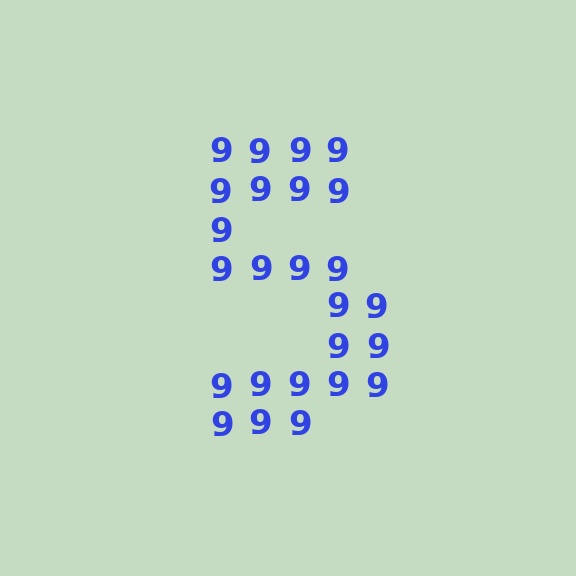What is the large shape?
The large shape is the digit 5.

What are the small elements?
The small elements are digit 9's.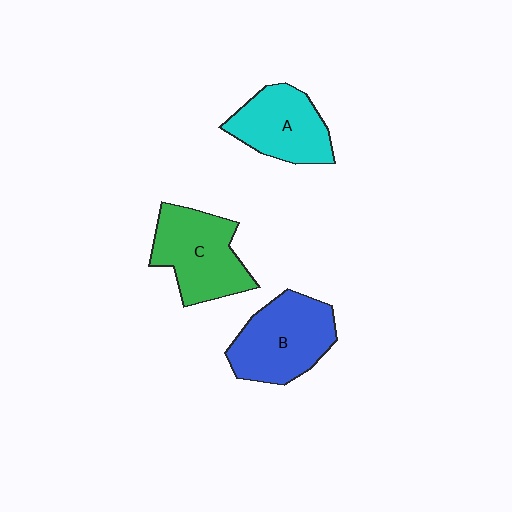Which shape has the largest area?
Shape B (blue).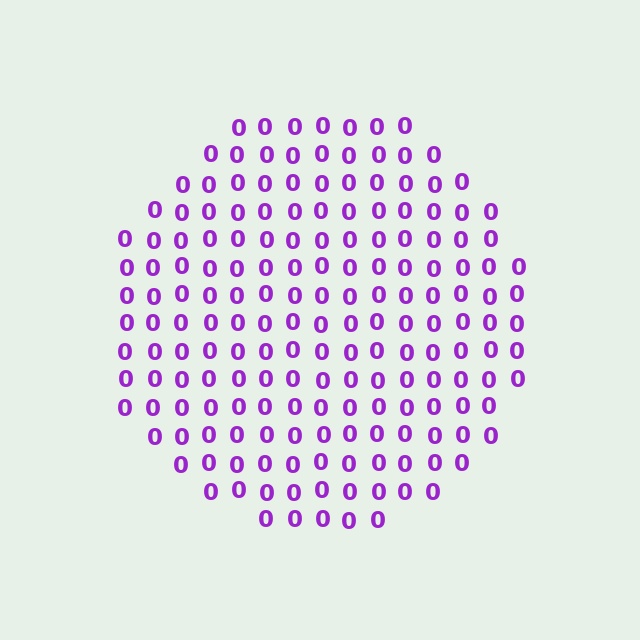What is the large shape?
The large shape is a circle.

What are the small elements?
The small elements are digit 0's.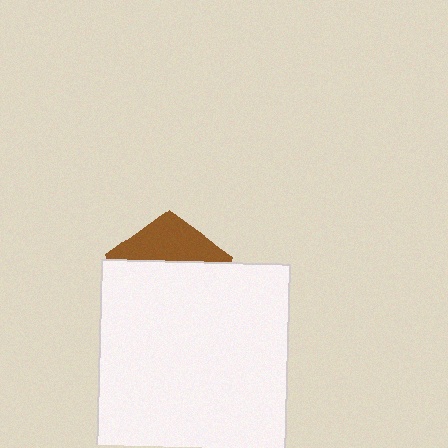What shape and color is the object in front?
The object in front is a white square.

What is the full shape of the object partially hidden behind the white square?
The partially hidden object is a brown pentagon.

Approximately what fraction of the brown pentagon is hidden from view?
Roughly 68% of the brown pentagon is hidden behind the white square.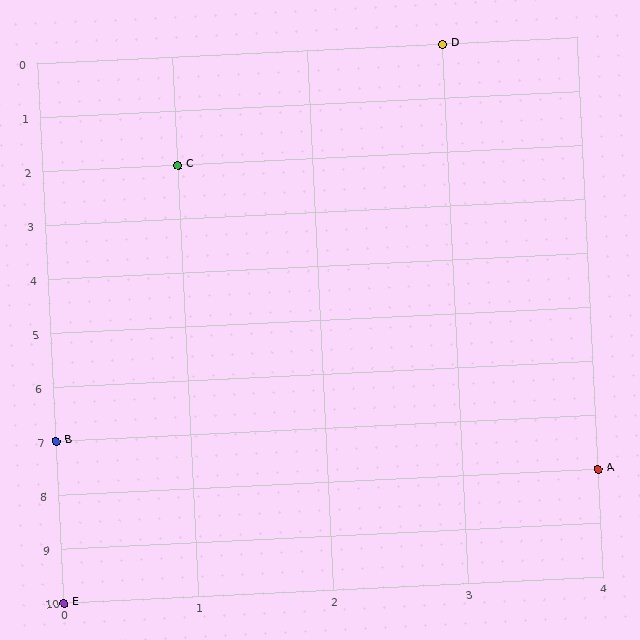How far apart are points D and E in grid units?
Points D and E are 3 columns and 10 rows apart (about 10.4 grid units diagonally).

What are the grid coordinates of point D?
Point D is at grid coordinates (3, 0).